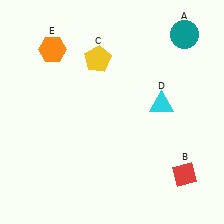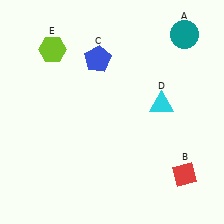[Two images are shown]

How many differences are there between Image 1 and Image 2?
There are 2 differences between the two images.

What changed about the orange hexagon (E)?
In Image 1, E is orange. In Image 2, it changed to lime.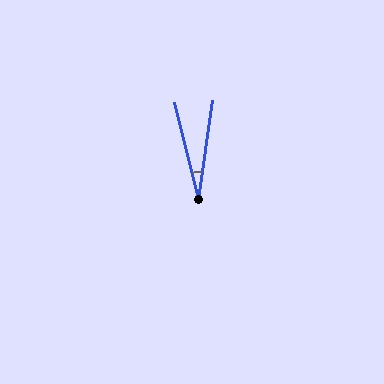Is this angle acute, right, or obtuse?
It is acute.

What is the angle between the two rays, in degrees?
Approximately 22 degrees.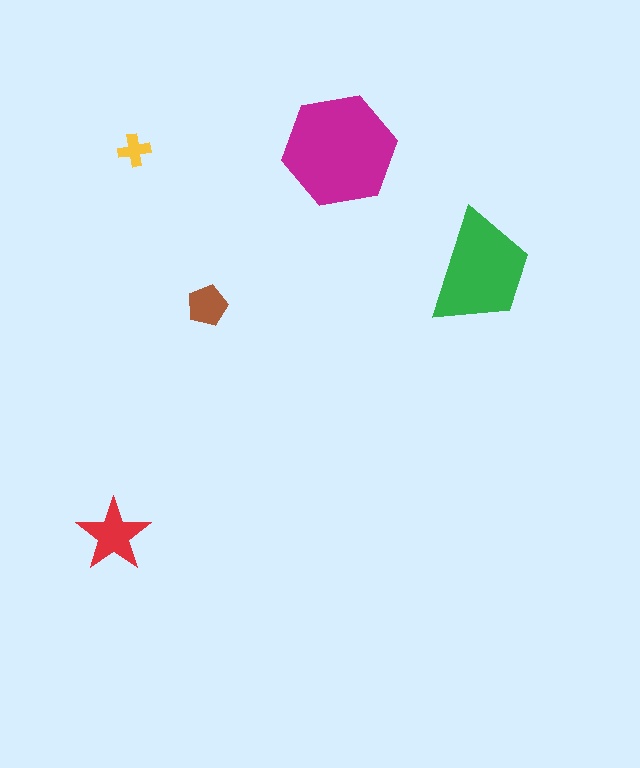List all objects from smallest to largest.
The yellow cross, the brown pentagon, the red star, the green trapezoid, the magenta hexagon.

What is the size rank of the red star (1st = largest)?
3rd.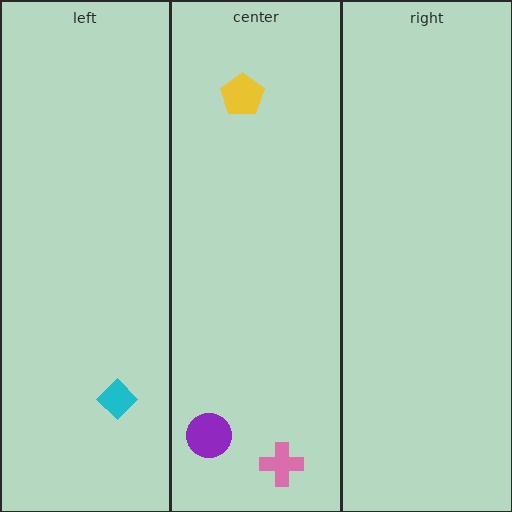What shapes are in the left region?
The cyan diamond.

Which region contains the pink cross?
The center region.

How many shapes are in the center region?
3.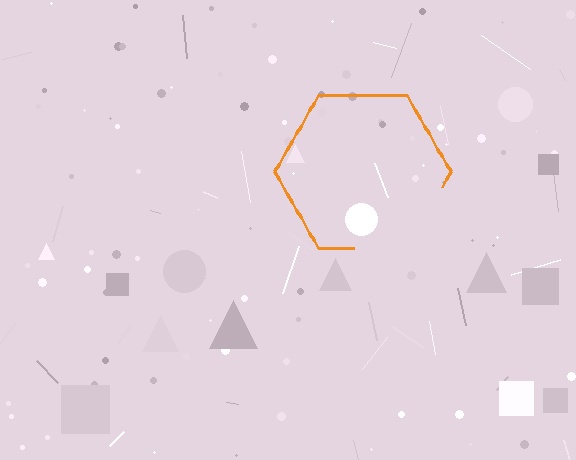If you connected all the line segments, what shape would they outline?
They would outline a hexagon.